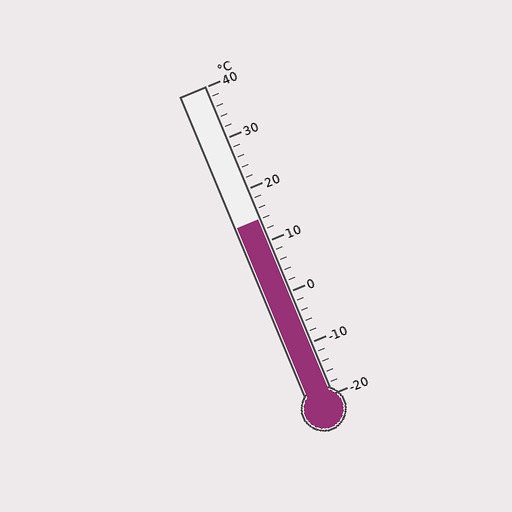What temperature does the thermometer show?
The thermometer shows approximately 14°C.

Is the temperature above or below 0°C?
The temperature is above 0°C.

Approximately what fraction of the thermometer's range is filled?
The thermometer is filled to approximately 55% of its range.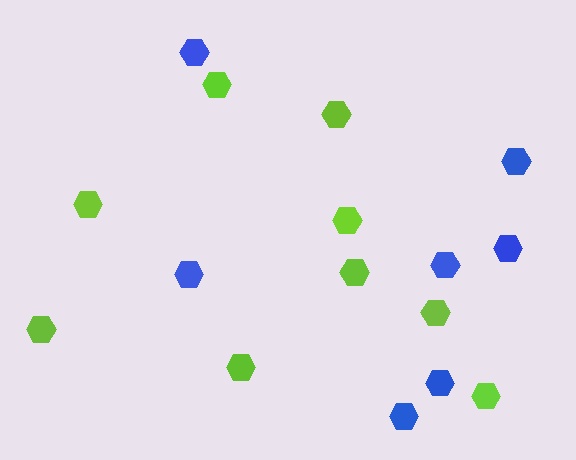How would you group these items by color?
There are 2 groups: one group of blue hexagons (7) and one group of lime hexagons (9).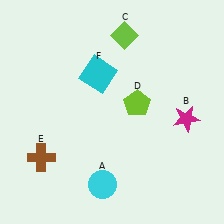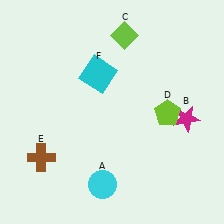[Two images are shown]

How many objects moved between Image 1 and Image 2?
1 object moved between the two images.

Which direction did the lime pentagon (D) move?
The lime pentagon (D) moved right.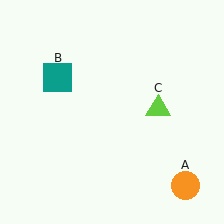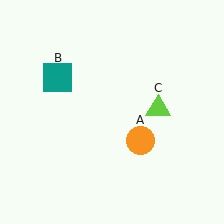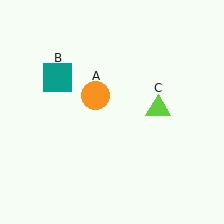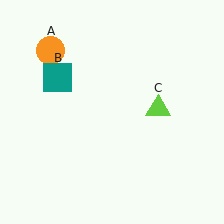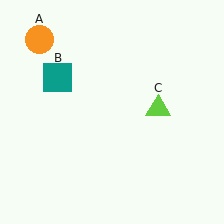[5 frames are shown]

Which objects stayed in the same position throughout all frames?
Teal square (object B) and lime triangle (object C) remained stationary.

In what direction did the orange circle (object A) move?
The orange circle (object A) moved up and to the left.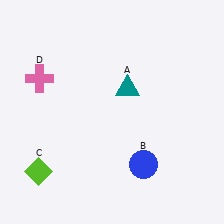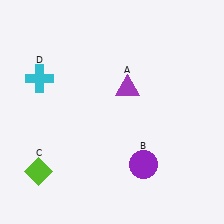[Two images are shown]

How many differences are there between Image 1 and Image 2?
There are 3 differences between the two images.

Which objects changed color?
A changed from teal to purple. B changed from blue to purple. D changed from pink to cyan.